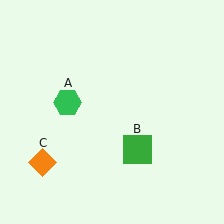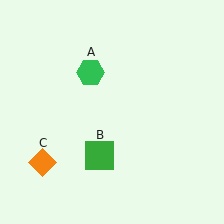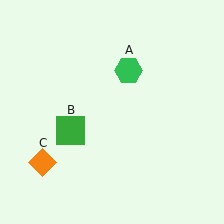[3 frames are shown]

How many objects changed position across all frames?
2 objects changed position: green hexagon (object A), green square (object B).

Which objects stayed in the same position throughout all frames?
Orange diamond (object C) remained stationary.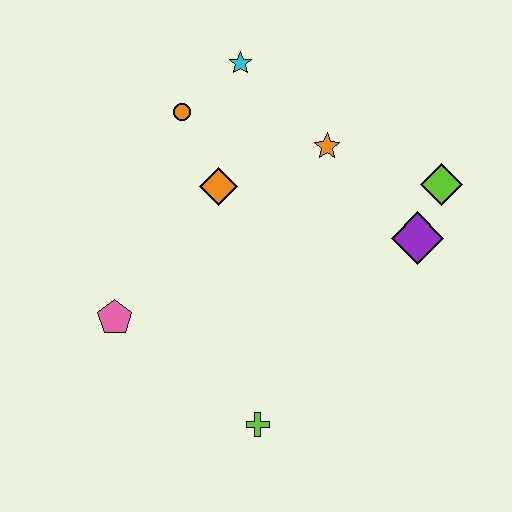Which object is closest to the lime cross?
The pink pentagon is closest to the lime cross.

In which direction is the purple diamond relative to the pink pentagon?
The purple diamond is to the right of the pink pentagon.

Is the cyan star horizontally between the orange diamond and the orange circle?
No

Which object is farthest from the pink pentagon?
The lime diamond is farthest from the pink pentagon.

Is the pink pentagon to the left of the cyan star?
Yes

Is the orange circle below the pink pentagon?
No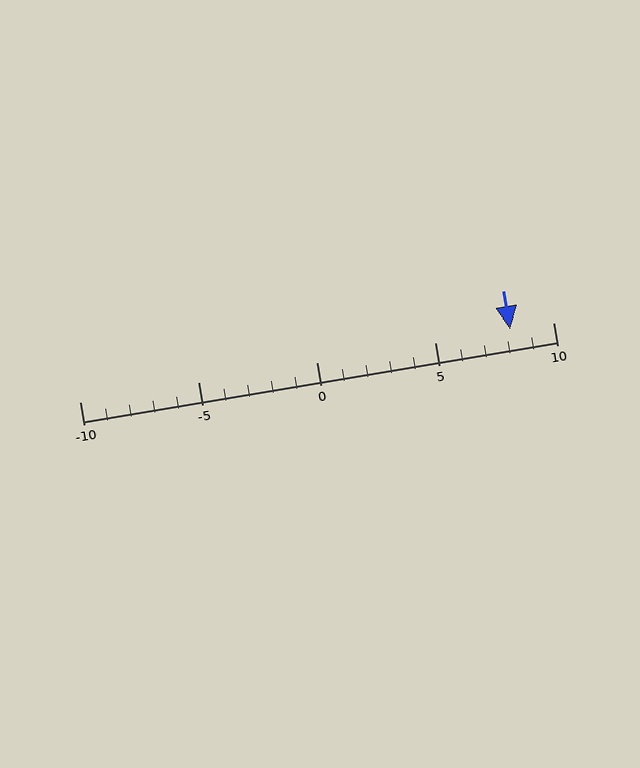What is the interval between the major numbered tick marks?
The major tick marks are spaced 5 units apart.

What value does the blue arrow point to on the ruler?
The blue arrow points to approximately 8.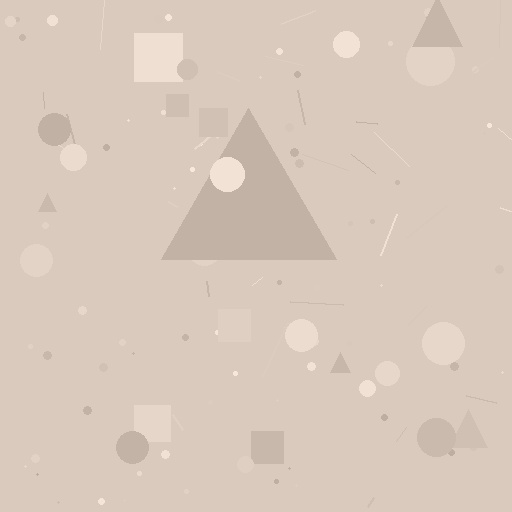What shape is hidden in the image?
A triangle is hidden in the image.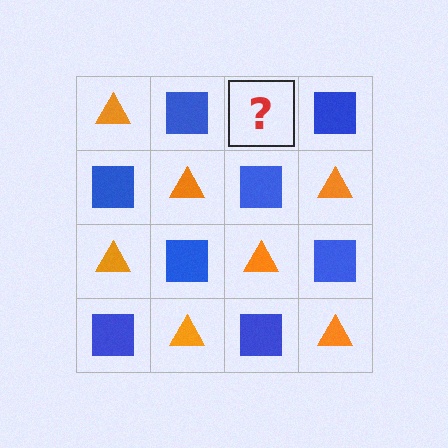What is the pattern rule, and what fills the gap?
The rule is that it alternates orange triangle and blue square in a checkerboard pattern. The gap should be filled with an orange triangle.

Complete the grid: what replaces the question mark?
The question mark should be replaced with an orange triangle.